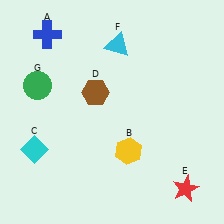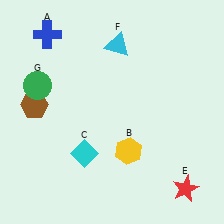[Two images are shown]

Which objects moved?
The objects that moved are: the cyan diamond (C), the brown hexagon (D).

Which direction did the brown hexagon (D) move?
The brown hexagon (D) moved left.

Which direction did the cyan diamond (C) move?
The cyan diamond (C) moved right.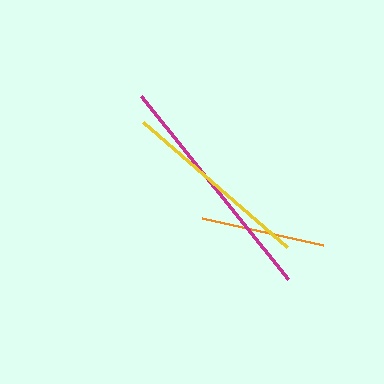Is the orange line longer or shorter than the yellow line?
The yellow line is longer than the orange line.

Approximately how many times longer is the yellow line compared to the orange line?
The yellow line is approximately 1.5 times the length of the orange line.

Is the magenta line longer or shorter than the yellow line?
The magenta line is longer than the yellow line.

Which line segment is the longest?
The magenta line is the longest at approximately 235 pixels.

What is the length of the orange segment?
The orange segment is approximately 125 pixels long.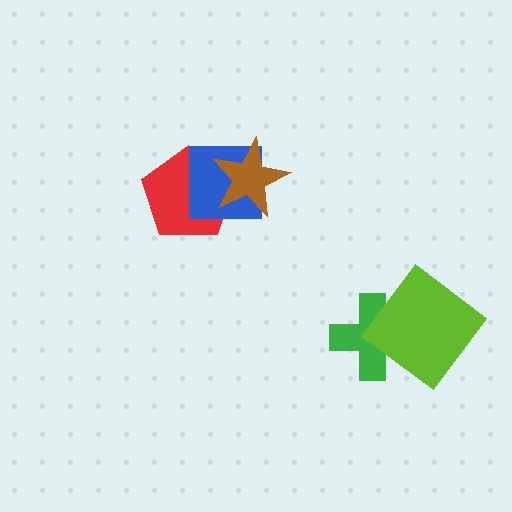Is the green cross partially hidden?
Yes, it is partially covered by another shape.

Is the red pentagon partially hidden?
Yes, it is partially covered by another shape.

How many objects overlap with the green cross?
1 object overlaps with the green cross.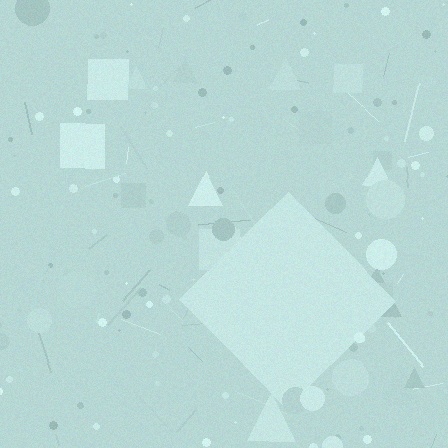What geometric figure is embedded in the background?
A diamond is embedded in the background.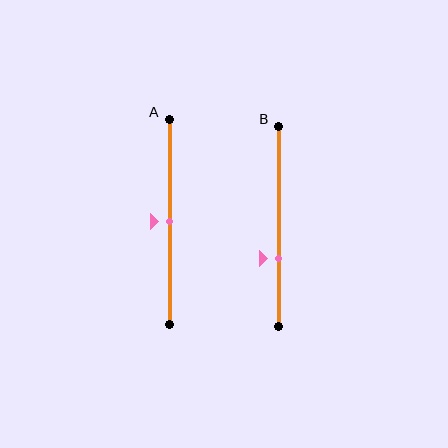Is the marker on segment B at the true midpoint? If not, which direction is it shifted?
No, the marker on segment B is shifted downward by about 16% of the segment length.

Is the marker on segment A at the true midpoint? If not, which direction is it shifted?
Yes, the marker on segment A is at the true midpoint.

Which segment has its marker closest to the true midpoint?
Segment A has its marker closest to the true midpoint.